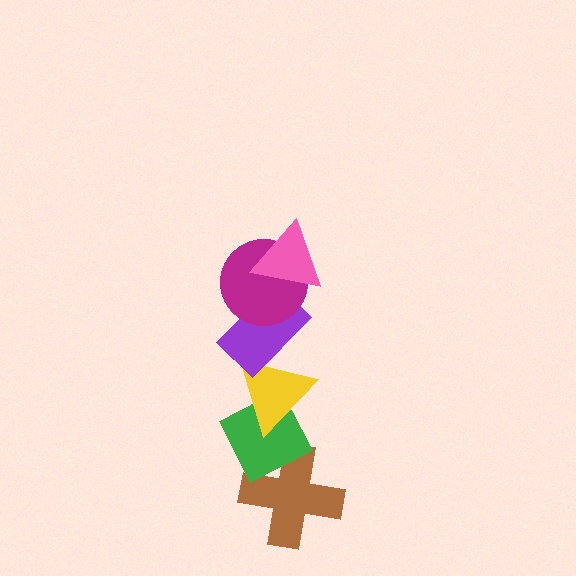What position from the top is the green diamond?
The green diamond is 5th from the top.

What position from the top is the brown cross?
The brown cross is 6th from the top.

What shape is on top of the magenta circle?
The pink triangle is on top of the magenta circle.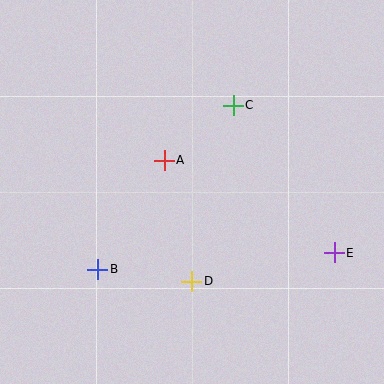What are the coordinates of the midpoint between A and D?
The midpoint between A and D is at (178, 221).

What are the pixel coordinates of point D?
Point D is at (192, 282).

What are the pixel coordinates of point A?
Point A is at (164, 160).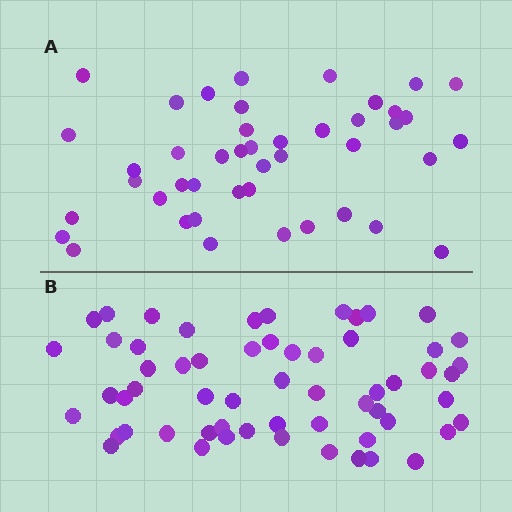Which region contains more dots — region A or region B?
Region B (the bottom region) has more dots.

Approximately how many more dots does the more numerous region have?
Region B has approximately 15 more dots than region A.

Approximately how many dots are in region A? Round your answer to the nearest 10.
About 40 dots. (The exact count is 44, which rounds to 40.)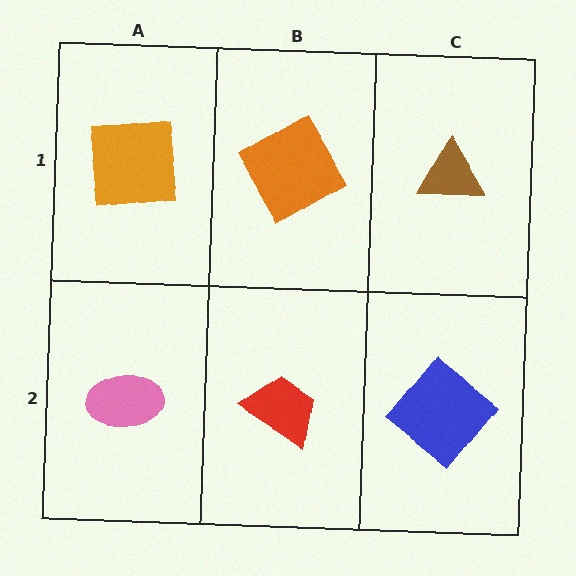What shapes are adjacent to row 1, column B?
A red trapezoid (row 2, column B), an orange square (row 1, column A), a brown triangle (row 1, column C).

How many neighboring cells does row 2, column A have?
2.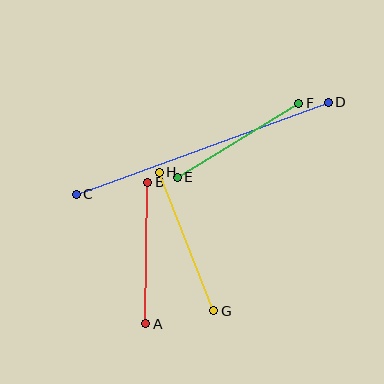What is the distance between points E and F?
The distance is approximately 142 pixels.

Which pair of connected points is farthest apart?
Points C and D are farthest apart.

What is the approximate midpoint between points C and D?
The midpoint is at approximately (202, 148) pixels.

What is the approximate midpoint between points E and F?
The midpoint is at approximately (238, 140) pixels.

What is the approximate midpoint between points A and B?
The midpoint is at approximately (147, 253) pixels.